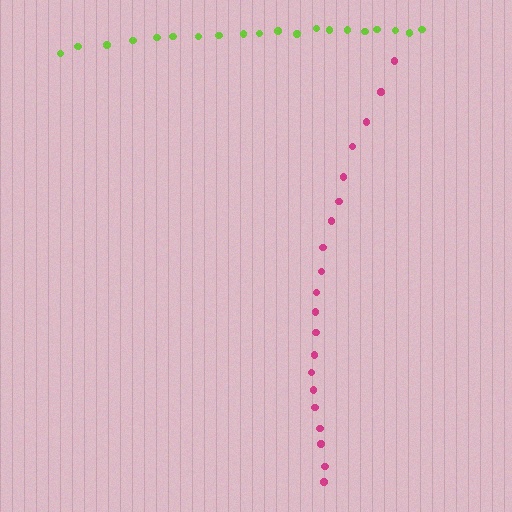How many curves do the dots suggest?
There are 2 distinct paths.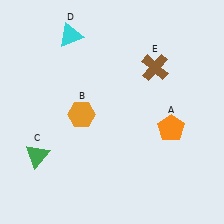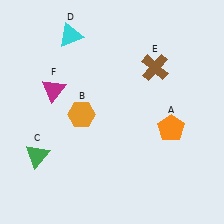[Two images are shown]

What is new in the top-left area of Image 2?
A magenta triangle (F) was added in the top-left area of Image 2.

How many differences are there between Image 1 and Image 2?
There is 1 difference between the two images.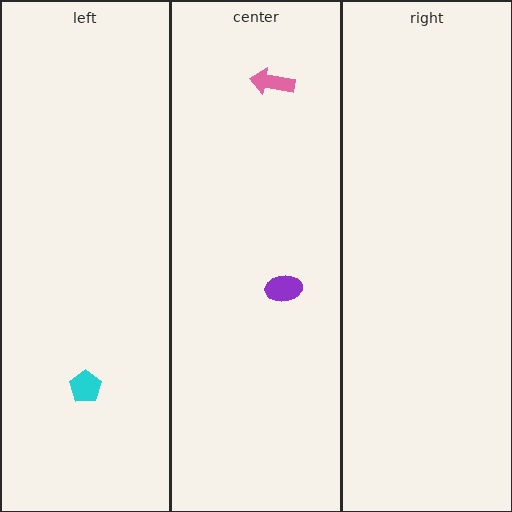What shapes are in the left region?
The cyan pentagon.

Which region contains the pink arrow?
The center region.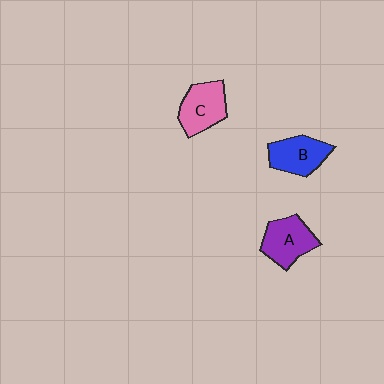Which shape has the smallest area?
Shape B (blue).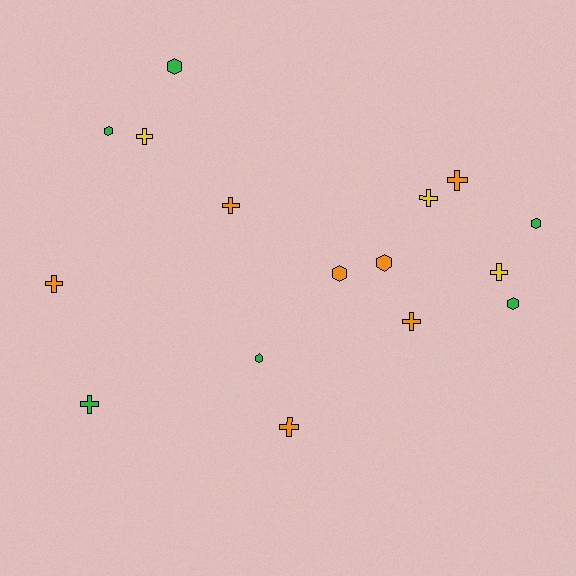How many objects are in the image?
There are 16 objects.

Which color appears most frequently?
Orange, with 7 objects.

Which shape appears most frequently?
Cross, with 9 objects.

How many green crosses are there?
There is 1 green cross.